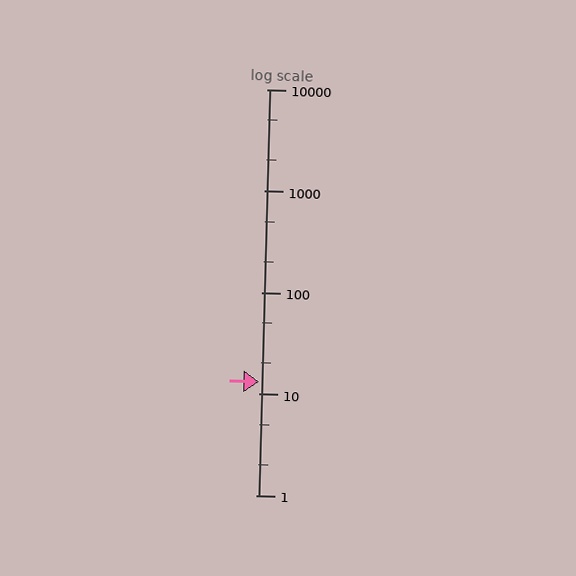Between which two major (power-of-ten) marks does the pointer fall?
The pointer is between 10 and 100.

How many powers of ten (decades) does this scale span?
The scale spans 4 decades, from 1 to 10000.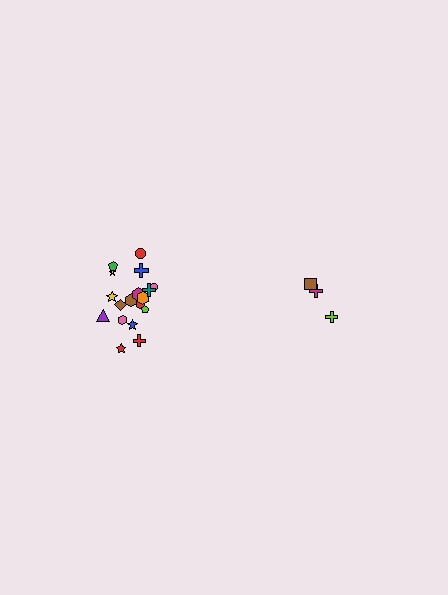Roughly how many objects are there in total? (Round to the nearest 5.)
Roughly 20 objects in total.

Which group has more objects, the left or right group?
The left group.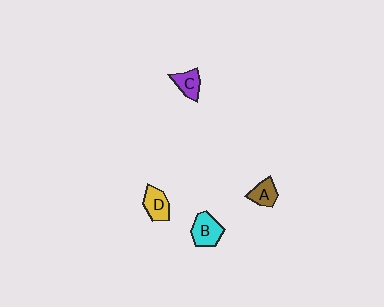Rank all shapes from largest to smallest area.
From largest to smallest: B (cyan), D (yellow), C (purple), A (brown).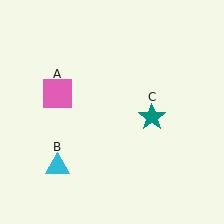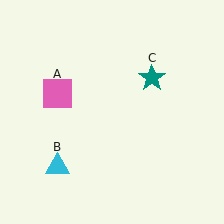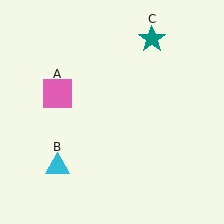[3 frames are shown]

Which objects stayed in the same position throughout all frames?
Pink square (object A) and cyan triangle (object B) remained stationary.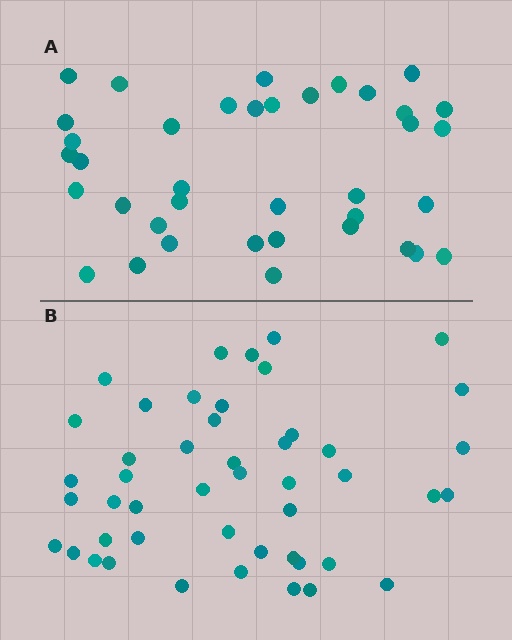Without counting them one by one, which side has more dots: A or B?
Region B (the bottom region) has more dots.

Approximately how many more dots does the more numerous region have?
Region B has roughly 8 or so more dots than region A.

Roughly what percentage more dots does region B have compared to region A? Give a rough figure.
About 25% more.